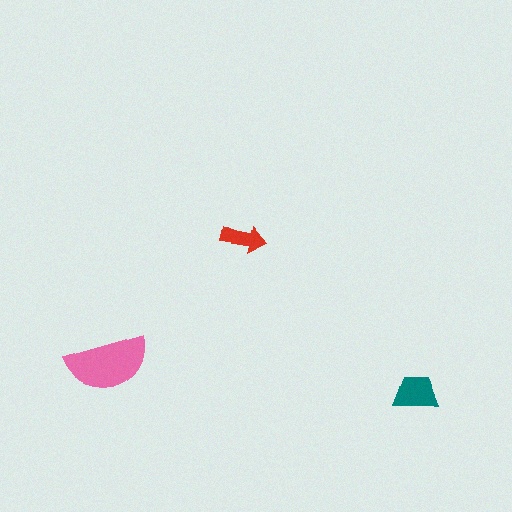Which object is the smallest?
The red arrow.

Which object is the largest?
The pink semicircle.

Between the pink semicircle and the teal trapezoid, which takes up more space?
The pink semicircle.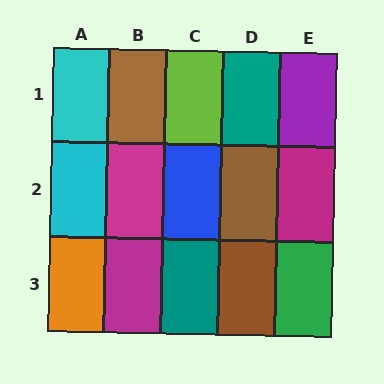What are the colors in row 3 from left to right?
Orange, magenta, teal, brown, green.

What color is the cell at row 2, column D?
Brown.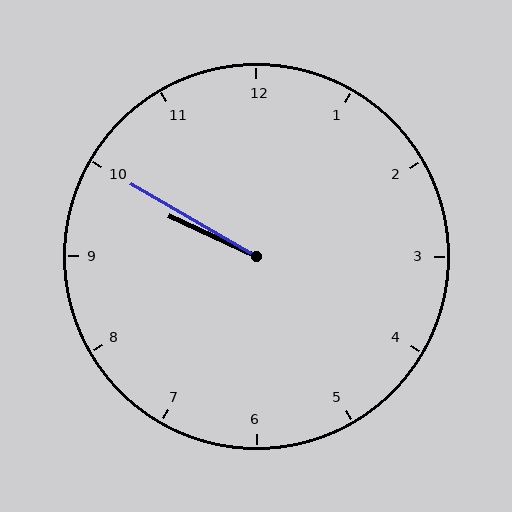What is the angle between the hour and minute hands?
Approximately 5 degrees.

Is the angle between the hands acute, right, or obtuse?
It is acute.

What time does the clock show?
9:50.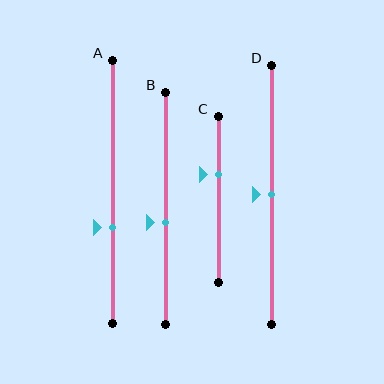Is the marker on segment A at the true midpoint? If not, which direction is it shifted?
No, the marker on segment A is shifted downward by about 13% of the segment length.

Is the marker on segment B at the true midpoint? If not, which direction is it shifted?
No, the marker on segment B is shifted downward by about 6% of the segment length.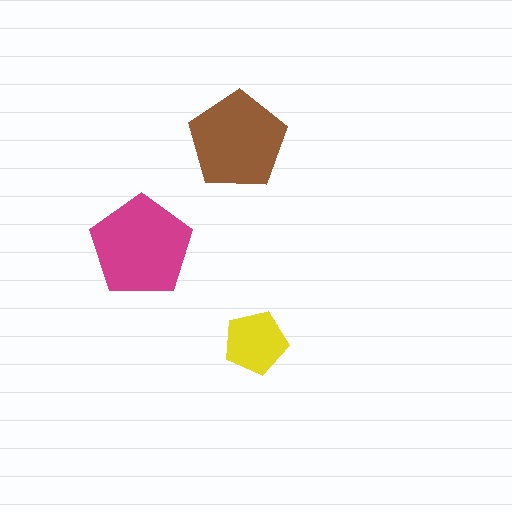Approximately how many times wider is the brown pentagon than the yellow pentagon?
About 1.5 times wider.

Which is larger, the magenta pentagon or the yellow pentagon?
The magenta one.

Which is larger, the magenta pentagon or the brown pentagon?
The magenta one.